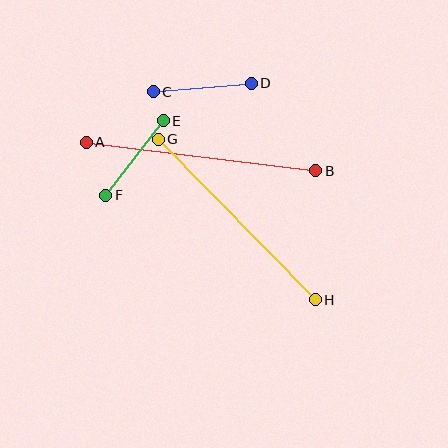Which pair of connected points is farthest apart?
Points A and B are farthest apart.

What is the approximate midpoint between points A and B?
The midpoint is at approximately (201, 157) pixels.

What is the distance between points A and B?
The distance is approximately 231 pixels.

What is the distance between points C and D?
The distance is approximately 99 pixels.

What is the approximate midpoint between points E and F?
The midpoint is at approximately (135, 158) pixels.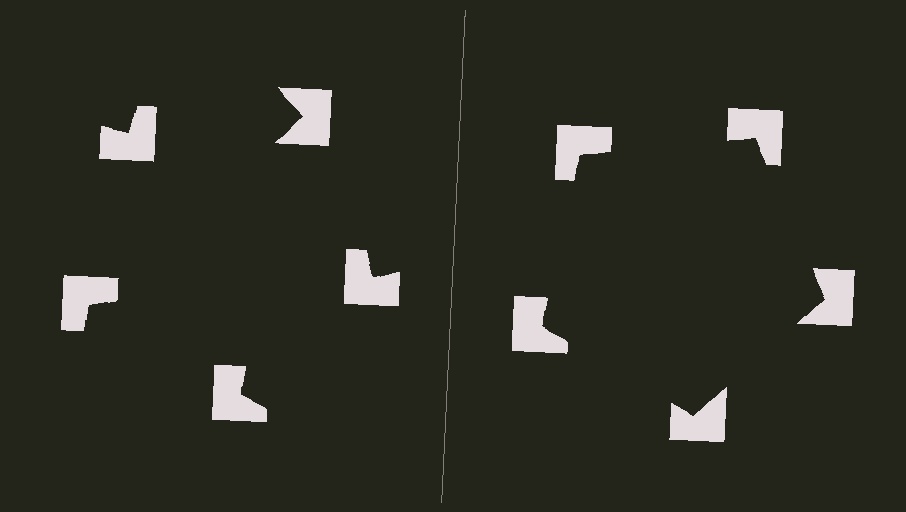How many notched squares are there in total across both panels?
10 — 5 on each side.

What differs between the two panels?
The notched squares are positioned identically on both sides; only the wedge orientations differ. On the right they align to a pentagon; on the left they are misaligned.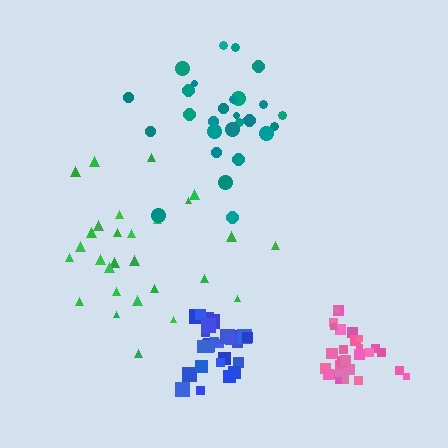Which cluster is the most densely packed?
Pink.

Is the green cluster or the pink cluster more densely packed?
Pink.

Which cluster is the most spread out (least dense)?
Green.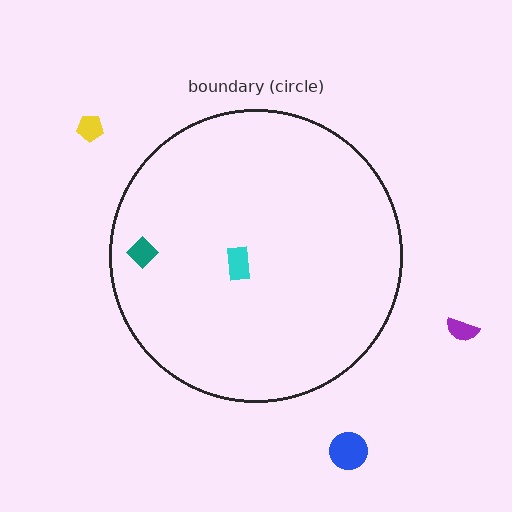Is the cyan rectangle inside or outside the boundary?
Inside.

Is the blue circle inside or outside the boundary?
Outside.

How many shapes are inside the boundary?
2 inside, 3 outside.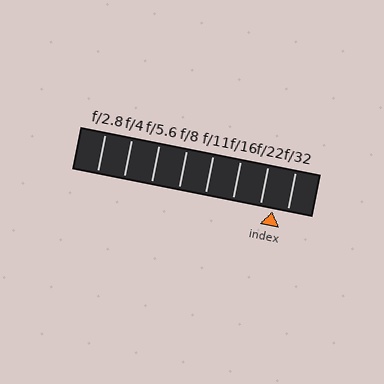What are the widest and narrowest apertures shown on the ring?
The widest aperture shown is f/2.8 and the narrowest is f/32.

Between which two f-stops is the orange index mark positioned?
The index mark is between f/22 and f/32.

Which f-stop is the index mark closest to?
The index mark is closest to f/22.